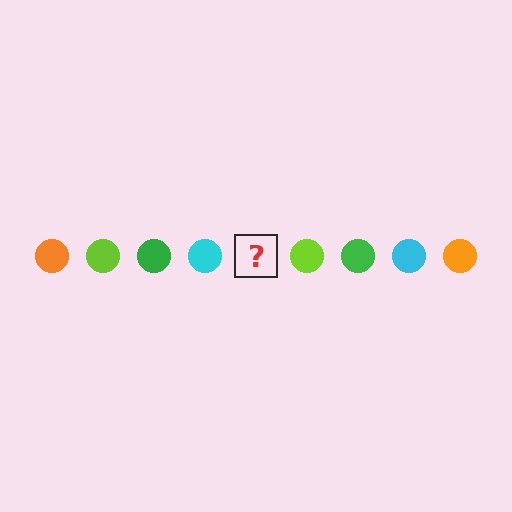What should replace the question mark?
The question mark should be replaced with an orange circle.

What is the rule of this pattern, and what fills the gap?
The rule is that the pattern cycles through orange, lime, green, cyan circles. The gap should be filled with an orange circle.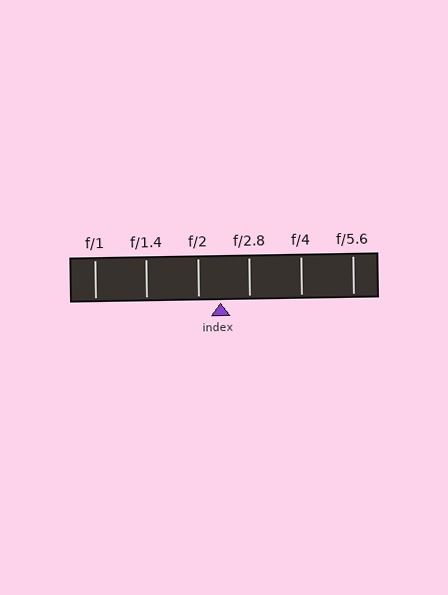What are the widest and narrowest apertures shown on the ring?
The widest aperture shown is f/1 and the narrowest is f/5.6.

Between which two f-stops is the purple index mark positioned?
The index mark is between f/2 and f/2.8.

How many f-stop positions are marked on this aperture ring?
There are 6 f-stop positions marked.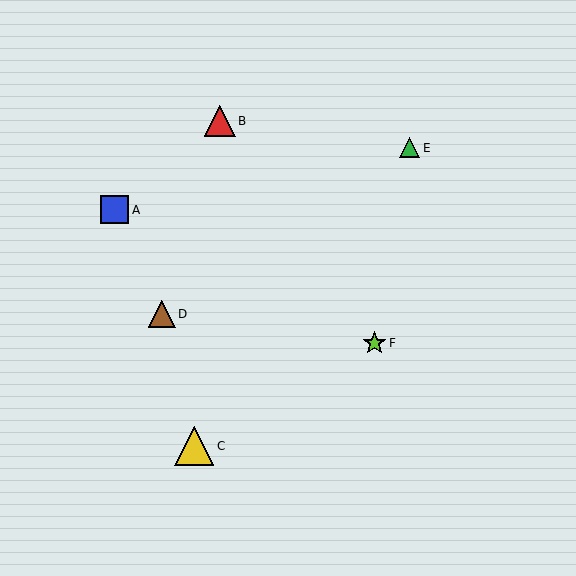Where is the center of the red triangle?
The center of the red triangle is at (220, 121).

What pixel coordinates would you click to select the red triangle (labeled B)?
Click at (220, 121) to select the red triangle B.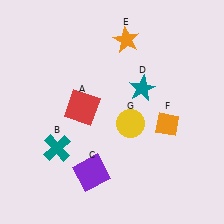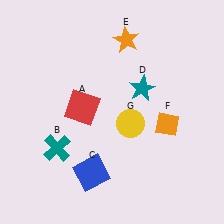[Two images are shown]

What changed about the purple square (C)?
In Image 1, C is purple. In Image 2, it changed to blue.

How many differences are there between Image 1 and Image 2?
There is 1 difference between the two images.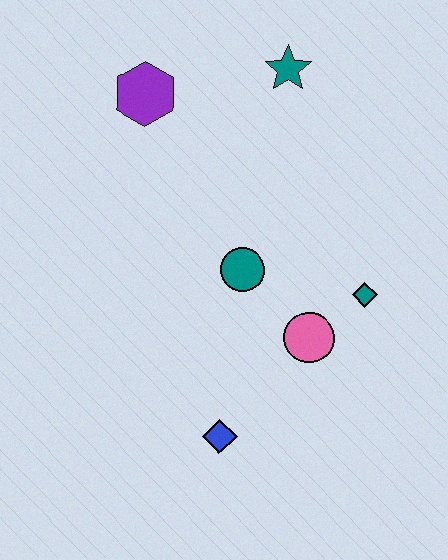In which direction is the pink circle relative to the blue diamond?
The pink circle is above the blue diamond.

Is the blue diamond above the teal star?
No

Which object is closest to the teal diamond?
The pink circle is closest to the teal diamond.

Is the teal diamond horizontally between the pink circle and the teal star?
No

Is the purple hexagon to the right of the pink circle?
No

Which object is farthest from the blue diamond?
The teal star is farthest from the blue diamond.